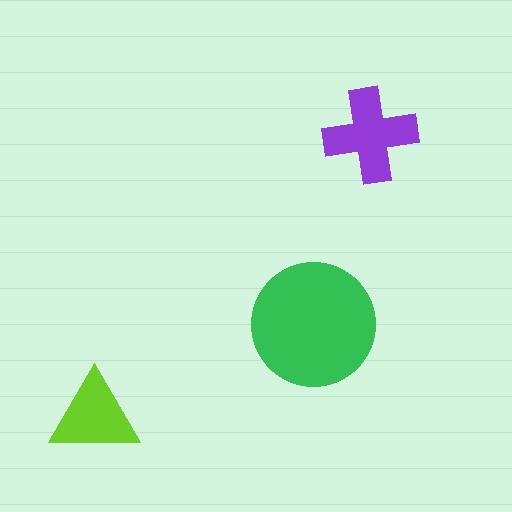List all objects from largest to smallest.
The green circle, the purple cross, the lime triangle.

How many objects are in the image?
There are 3 objects in the image.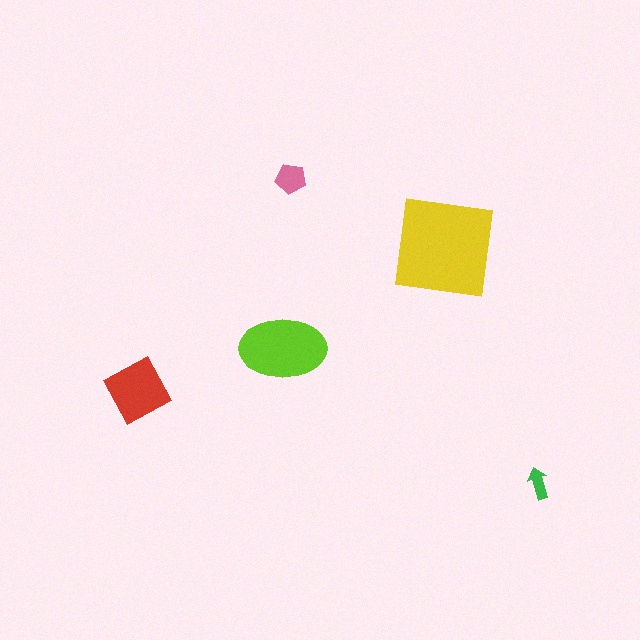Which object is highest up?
The pink pentagon is topmost.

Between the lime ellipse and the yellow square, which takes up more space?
The yellow square.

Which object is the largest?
The yellow square.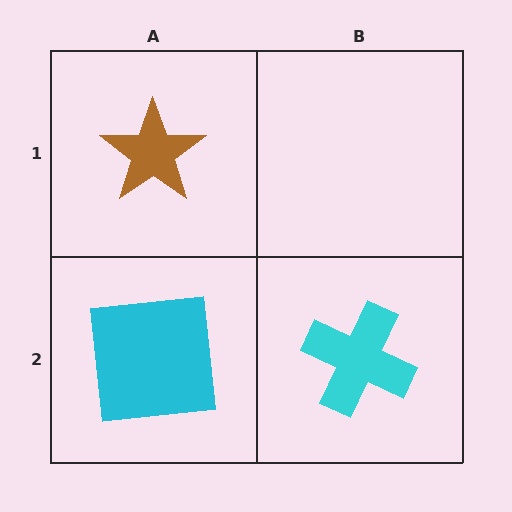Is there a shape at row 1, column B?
No, that cell is empty.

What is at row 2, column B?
A cyan cross.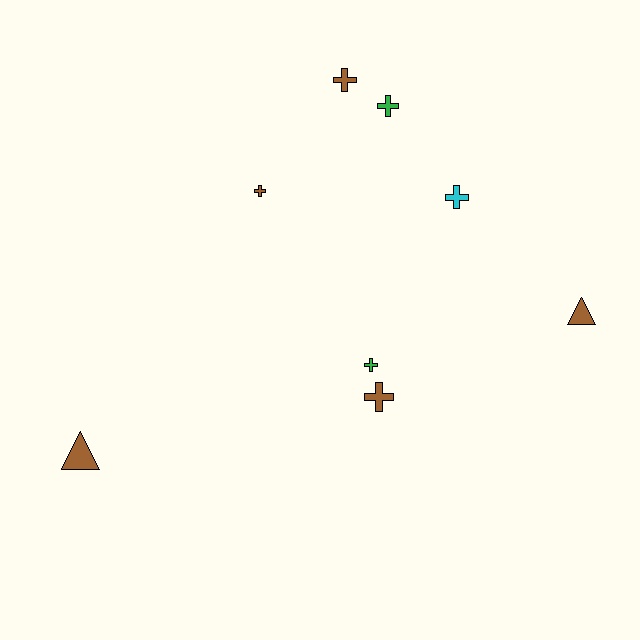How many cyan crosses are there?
There is 1 cyan cross.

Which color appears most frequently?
Brown, with 5 objects.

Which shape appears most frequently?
Cross, with 6 objects.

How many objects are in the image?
There are 8 objects.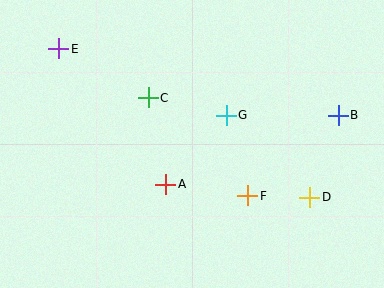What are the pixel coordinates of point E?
Point E is at (59, 49).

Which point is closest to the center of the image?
Point G at (226, 115) is closest to the center.